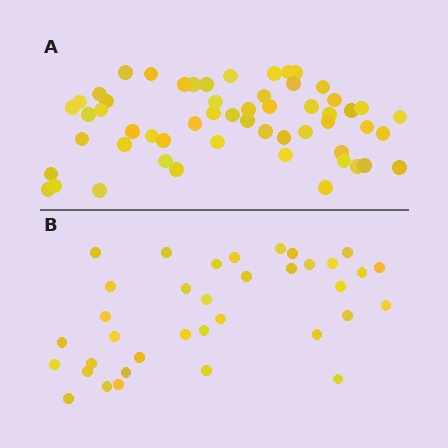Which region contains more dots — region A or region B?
Region A (the top region) has more dots.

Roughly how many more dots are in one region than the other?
Region A has approximately 20 more dots than region B.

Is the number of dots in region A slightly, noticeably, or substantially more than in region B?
Region A has substantially more. The ratio is roughly 1.6 to 1.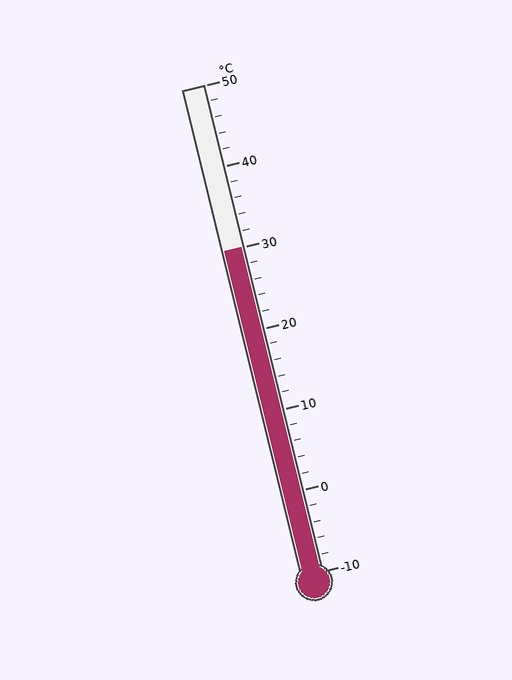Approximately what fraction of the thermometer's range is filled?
The thermometer is filled to approximately 65% of its range.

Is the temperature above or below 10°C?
The temperature is above 10°C.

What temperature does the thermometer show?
The thermometer shows approximately 30°C.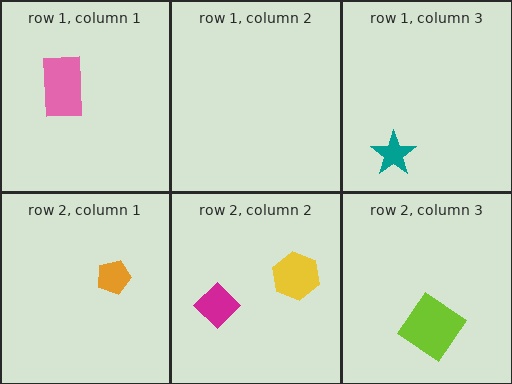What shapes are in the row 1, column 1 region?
The pink rectangle.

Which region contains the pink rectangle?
The row 1, column 1 region.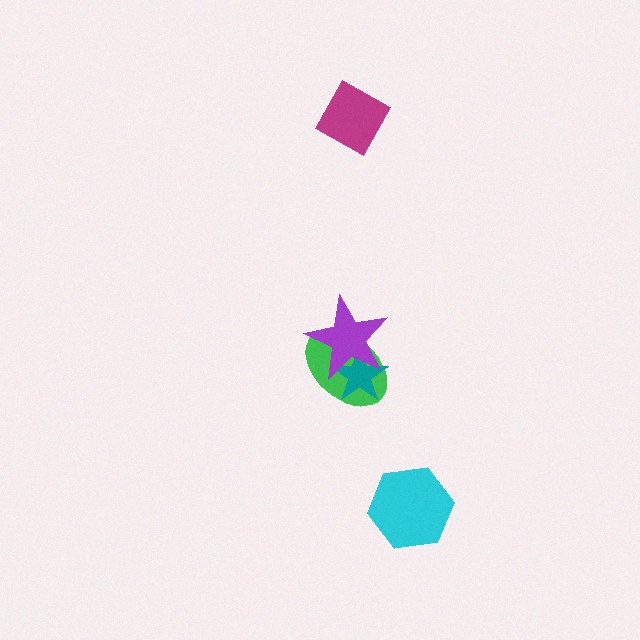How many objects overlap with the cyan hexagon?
0 objects overlap with the cyan hexagon.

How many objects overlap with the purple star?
2 objects overlap with the purple star.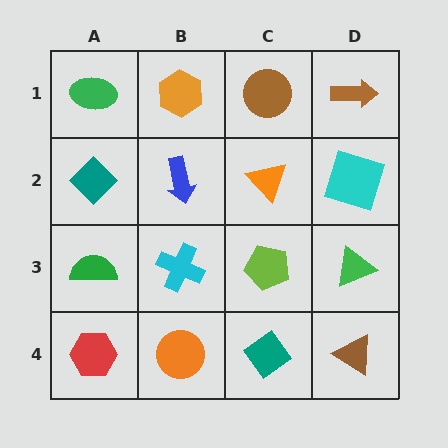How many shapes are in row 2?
4 shapes.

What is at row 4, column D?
A brown triangle.